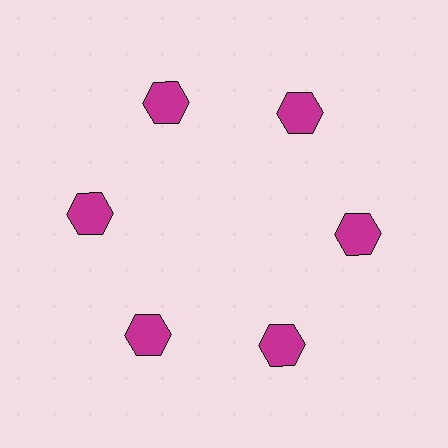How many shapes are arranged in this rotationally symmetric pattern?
There are 6 shapes, arranged in 6 groups of 1.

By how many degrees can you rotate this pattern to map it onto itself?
The pattern maps onto itself every 60 degrees of rotation.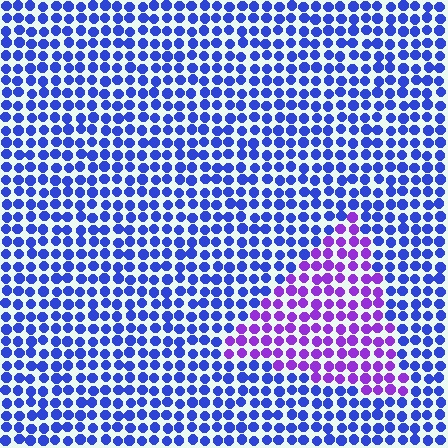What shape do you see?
I see a triangle.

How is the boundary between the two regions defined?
The boundary is defined purely by a slight shift in hue (about 45 degrees). Spacing, size, and orientation are identical on both sides.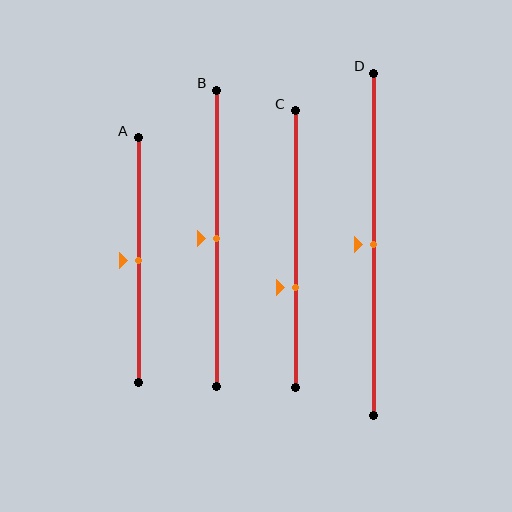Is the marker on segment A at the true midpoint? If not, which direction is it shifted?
Yes, the marker on segment A is at the true midpoint.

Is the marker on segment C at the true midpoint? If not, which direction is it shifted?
No, the marker on segment C is shifted downward by about 14% of the segment length.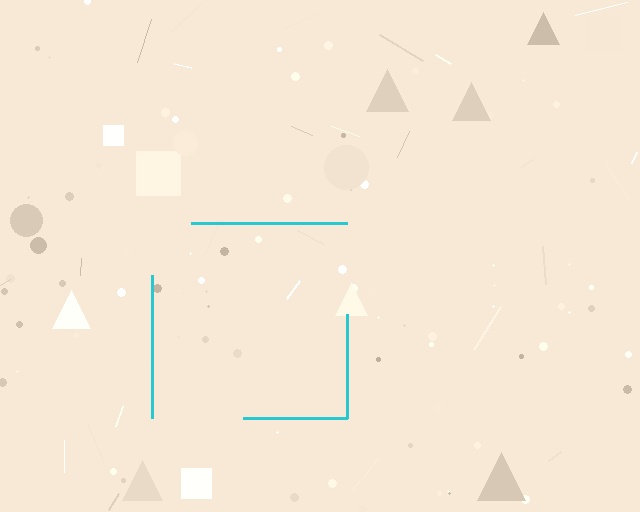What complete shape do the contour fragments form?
The contour fragments form a square.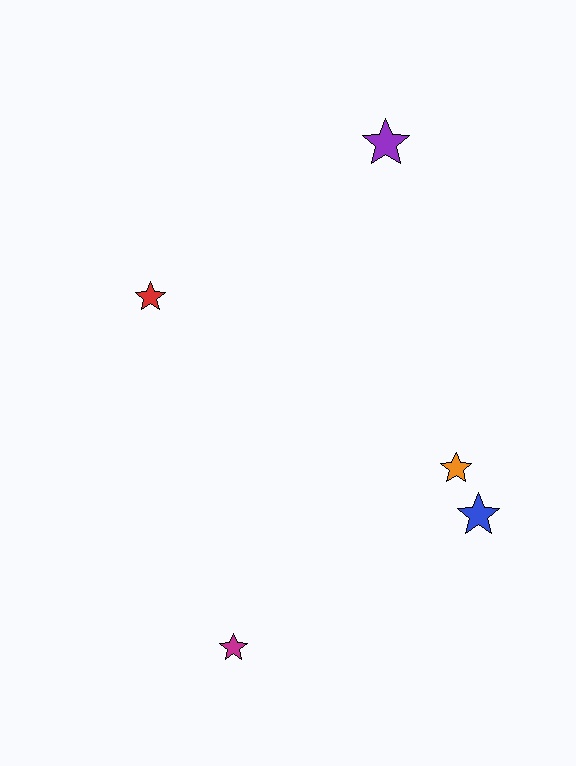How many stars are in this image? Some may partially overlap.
There are 5 stars.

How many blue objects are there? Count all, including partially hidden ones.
There is 1 blue object.